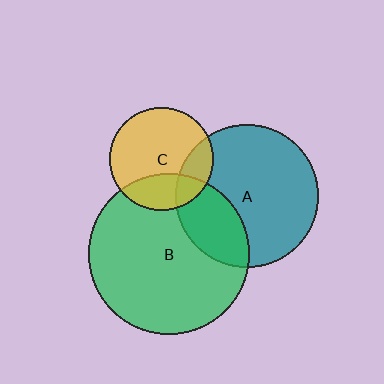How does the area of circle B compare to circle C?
Approximately 2.4 times.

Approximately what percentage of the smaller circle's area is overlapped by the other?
Approximately 30%.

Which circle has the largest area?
Circle B (green).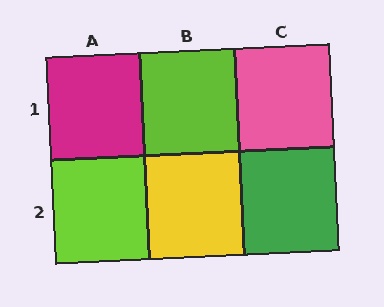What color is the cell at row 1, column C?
Pink.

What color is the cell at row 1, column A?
Magenta.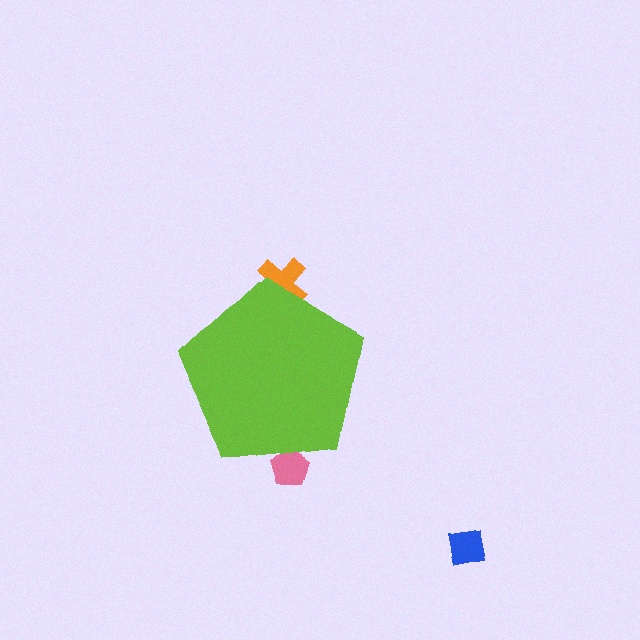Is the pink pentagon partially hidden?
Yes, the pink pentagon is partially hidden behind the lime pentagon.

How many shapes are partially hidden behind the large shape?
2 shapes are partially hidden.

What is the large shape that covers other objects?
A lime pentagon.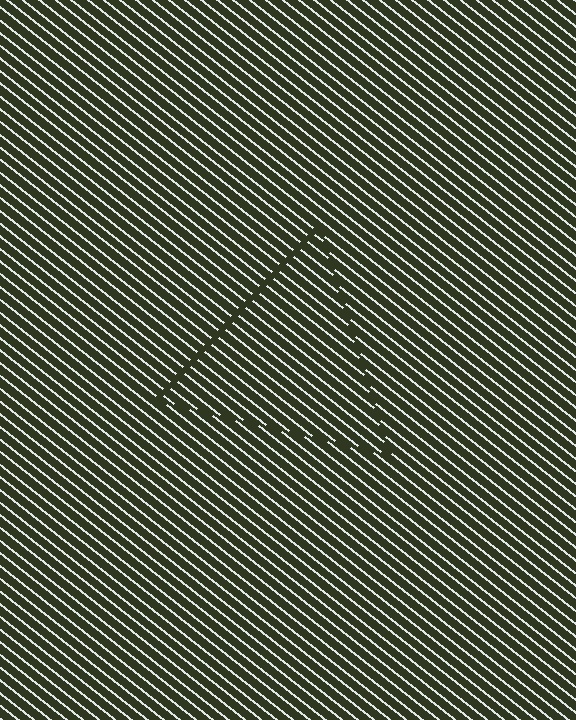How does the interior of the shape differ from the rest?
The interior of the shape contains the same grating, shifted by half a period — the contour is defined by the phase discontinuity where line-ends from the inner and outer gratings abut.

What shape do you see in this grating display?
An illusory triangle. The interior of the shape contains the same grating, shifted by half a period — the contour is defined by the phase discontinuity where line-ends from the inner and outer gratings abut.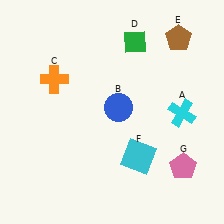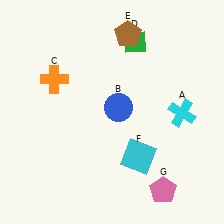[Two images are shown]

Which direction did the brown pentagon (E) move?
The brown pentagon (E) moved left.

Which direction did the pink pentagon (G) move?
The pink pentagon (G) moved down.